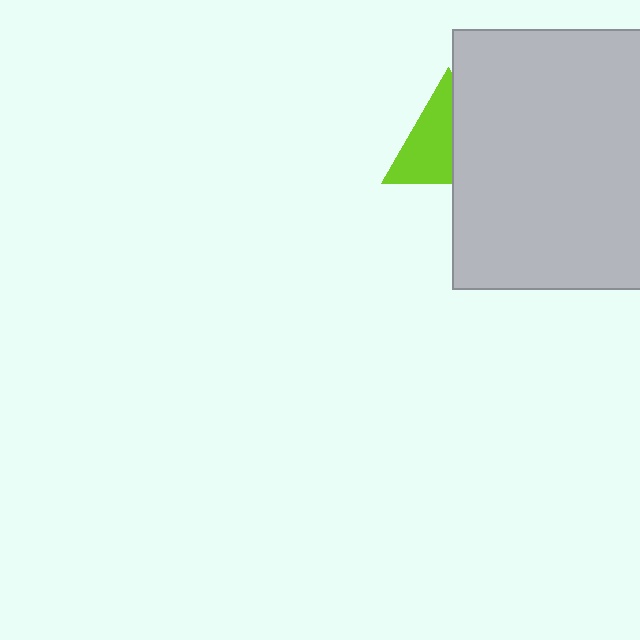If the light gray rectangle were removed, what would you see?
You would see the complete lime triangle.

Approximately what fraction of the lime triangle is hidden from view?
Roughly 46% of the lime triangle is hidden behind the light gray rectangle.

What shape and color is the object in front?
The object in front is a light gray rectangle.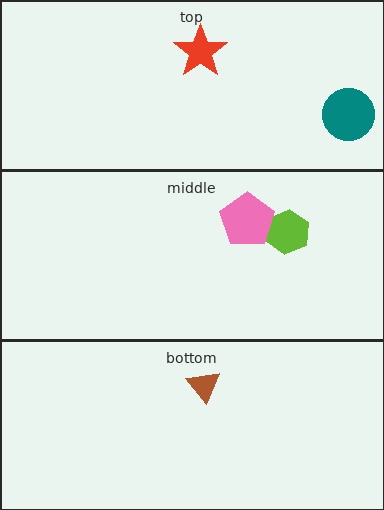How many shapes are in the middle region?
2.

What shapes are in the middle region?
The lime hexagon, the pink pentagon.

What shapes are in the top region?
The red star, the teal circle.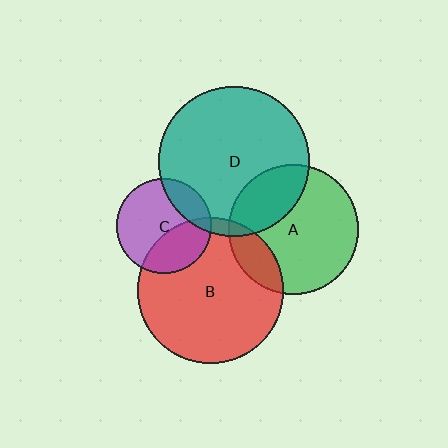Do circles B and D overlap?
Yes.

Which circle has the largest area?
Circle D (teal).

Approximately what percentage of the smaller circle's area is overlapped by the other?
Approximately 5%.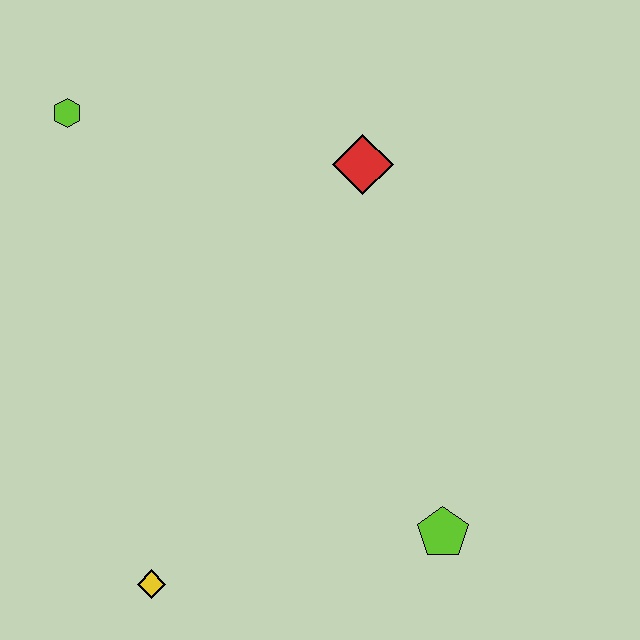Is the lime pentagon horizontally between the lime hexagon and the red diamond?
No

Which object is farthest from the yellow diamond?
The lime hexagon is farthest from the yellow diamond.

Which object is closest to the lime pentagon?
The yellow diamond is closest to the lime pentagon.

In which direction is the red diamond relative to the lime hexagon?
The red diamond is to the right of the lime hexagon.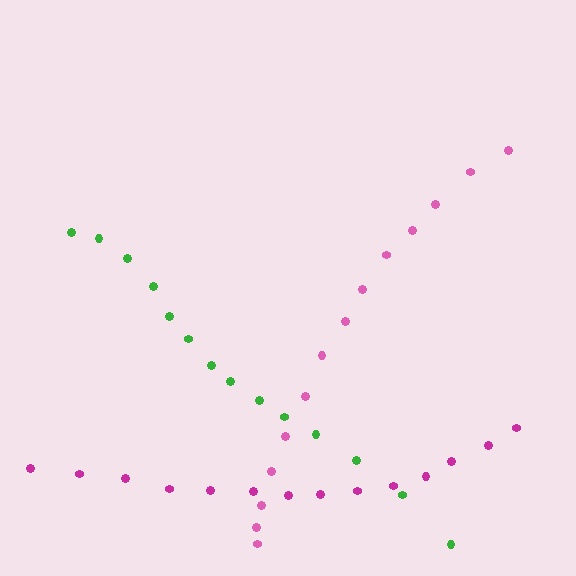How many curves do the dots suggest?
There are 3 distinct paths.